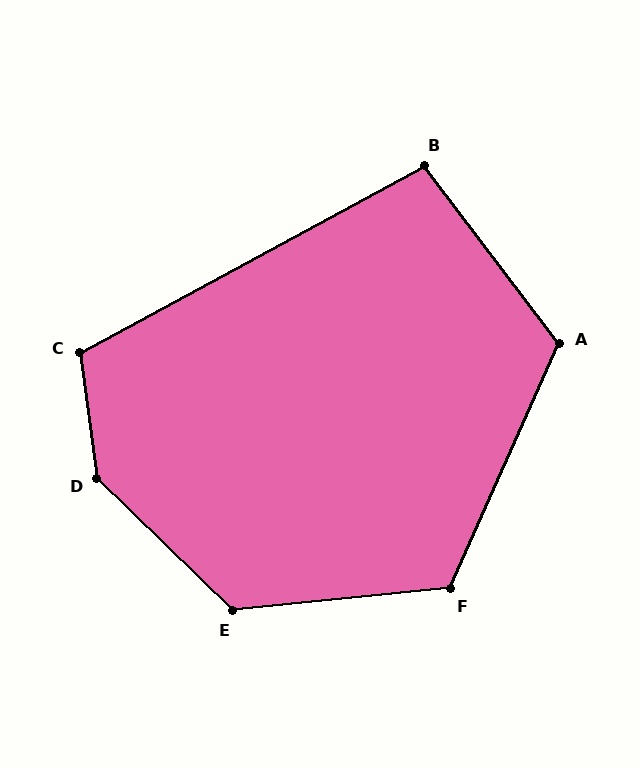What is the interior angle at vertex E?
Approximately 130 degrees (obtuse).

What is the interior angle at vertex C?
Approximately 111 degrees (obtuse).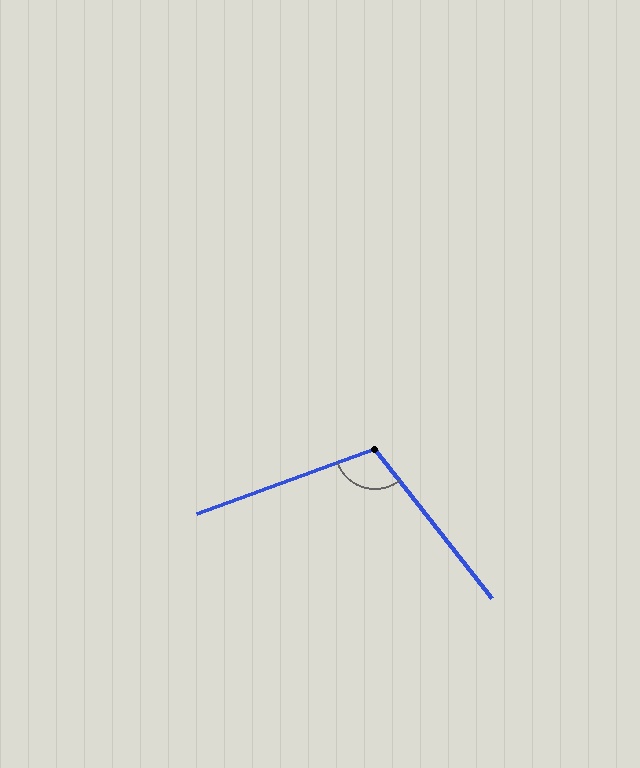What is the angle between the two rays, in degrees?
Approximately 108 degrees.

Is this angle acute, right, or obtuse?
It is obtuse.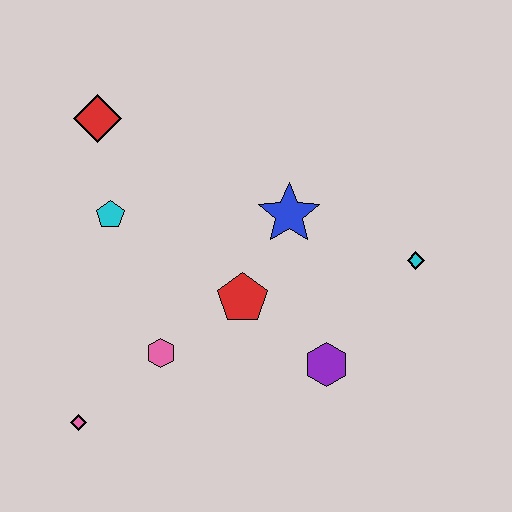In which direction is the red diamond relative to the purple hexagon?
The red diamond is above the purple hexagon.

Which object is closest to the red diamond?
The cyan pentagon is closest to the red diamond.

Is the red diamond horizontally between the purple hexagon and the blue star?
No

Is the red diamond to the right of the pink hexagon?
No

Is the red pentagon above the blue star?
No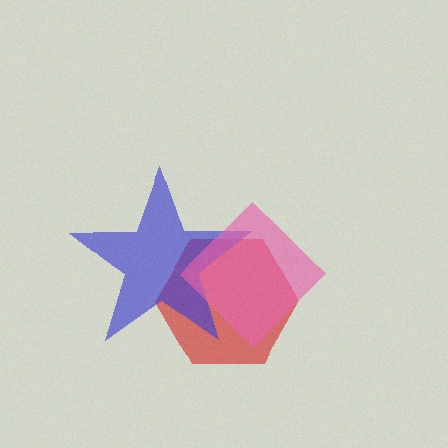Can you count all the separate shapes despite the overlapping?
Yes, there are 3 separate shapes.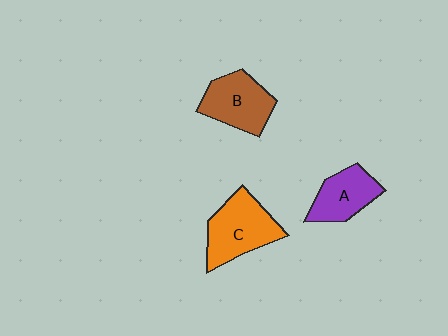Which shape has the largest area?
Shape C (orange).